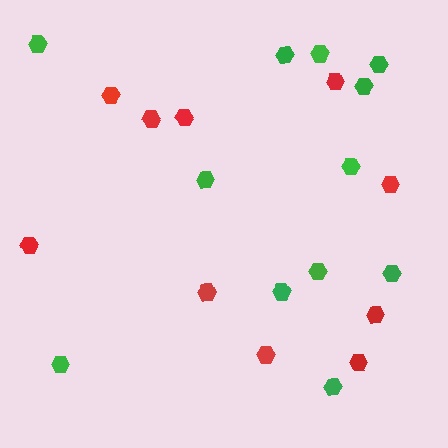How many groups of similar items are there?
There are 2 groups: one group of green hexagons (12) and one group of red hexagons (10).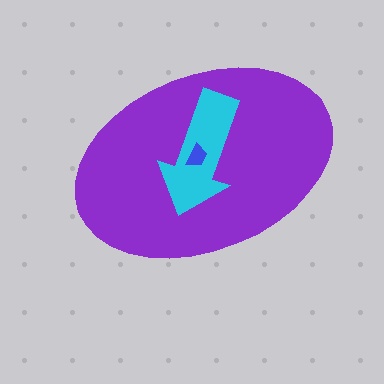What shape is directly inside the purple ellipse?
The cyan arrow.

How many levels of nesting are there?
3.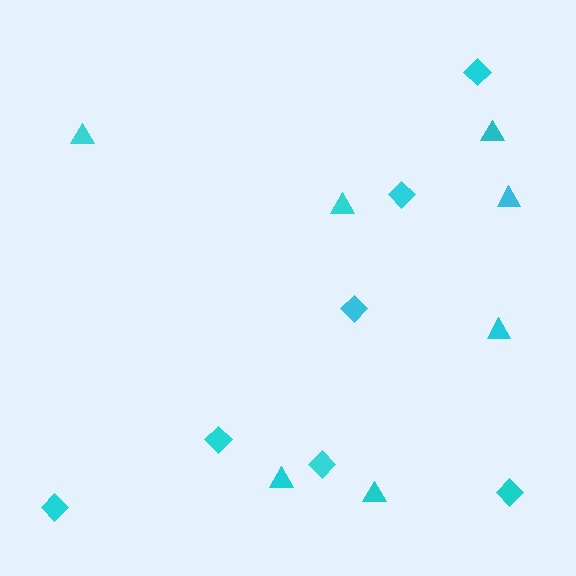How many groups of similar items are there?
There are 2 groups: one group of triangles (7) and one group of diamonds (7).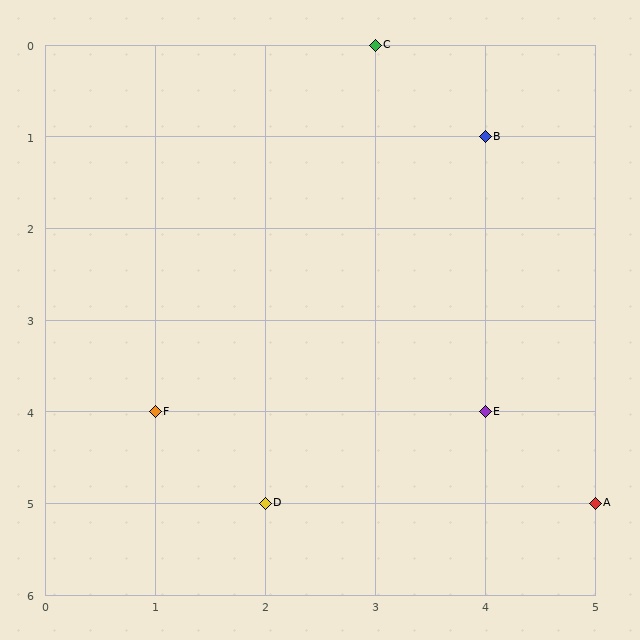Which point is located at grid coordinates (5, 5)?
Point A is at (5, 5).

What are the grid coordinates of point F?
Point F is at grid coordinates (1, 4).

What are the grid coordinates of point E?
Point E is at grid coordinates (4, 4).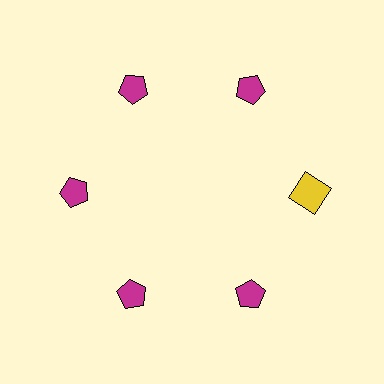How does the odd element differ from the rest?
It differs in both color (yellow instead of magenta) and shape (square instead of pentagon).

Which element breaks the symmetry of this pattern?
The yellow square at roughly the 3 o'clock position breaks the symmetry. All other shapes are magenta pentagons.